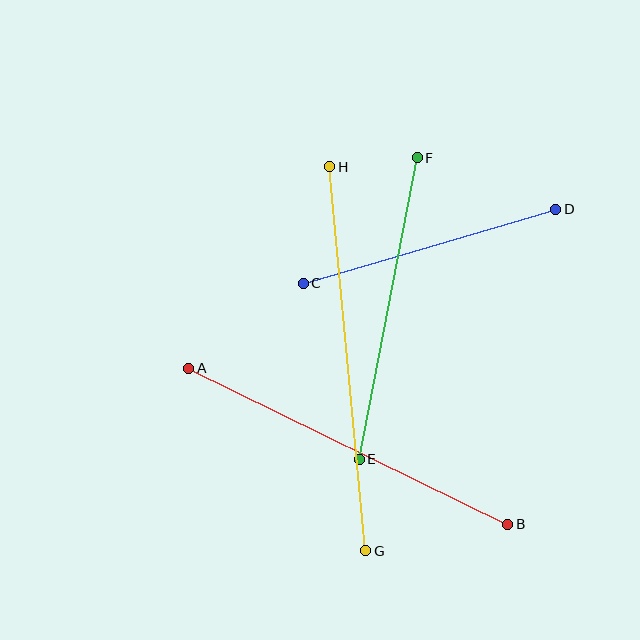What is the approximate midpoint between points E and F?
The midpoint is at approximately (388, 308) pixels.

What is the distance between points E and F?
The distance is approximately 307 pixels.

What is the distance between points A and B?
The distance is approximately 355 pixels.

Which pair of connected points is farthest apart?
Points G and H are farthest apart.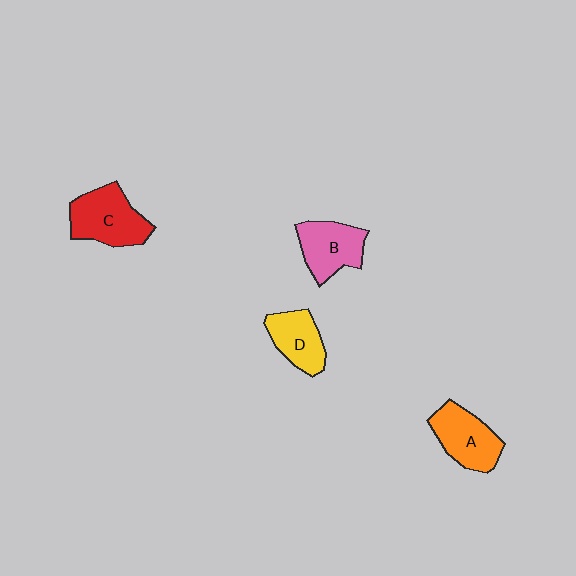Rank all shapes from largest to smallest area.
From largest to smallest: C (red), A (orange), B (pink), D (yellow).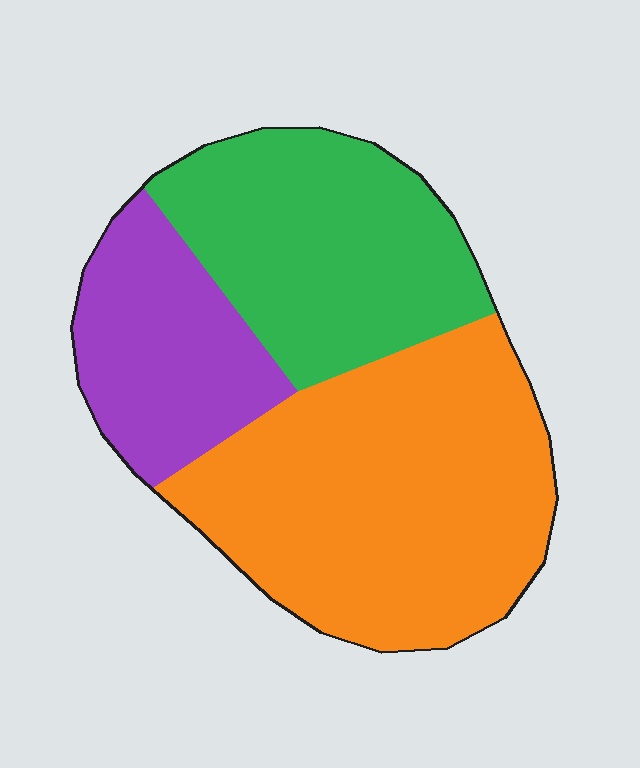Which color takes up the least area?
Purple, at roughly 20%.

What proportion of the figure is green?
Green takes up about one third (1/3) of the figure.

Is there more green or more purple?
Green.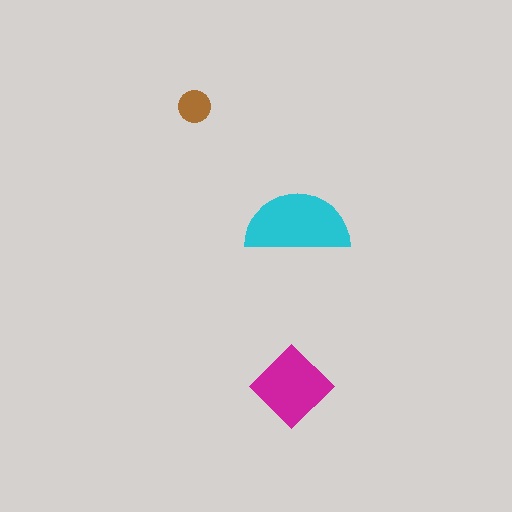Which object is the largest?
The cyan semicircle.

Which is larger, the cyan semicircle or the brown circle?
The cyan semicircle.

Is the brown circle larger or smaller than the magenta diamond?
Smaller.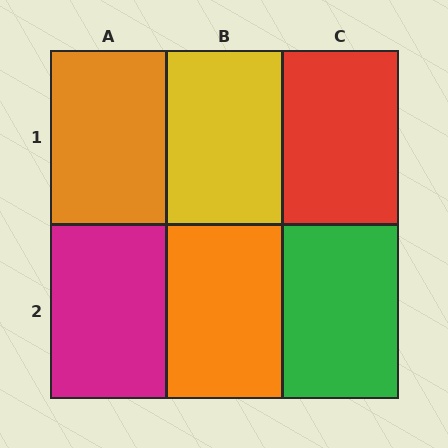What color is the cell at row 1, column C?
Red.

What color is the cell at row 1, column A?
Orange.